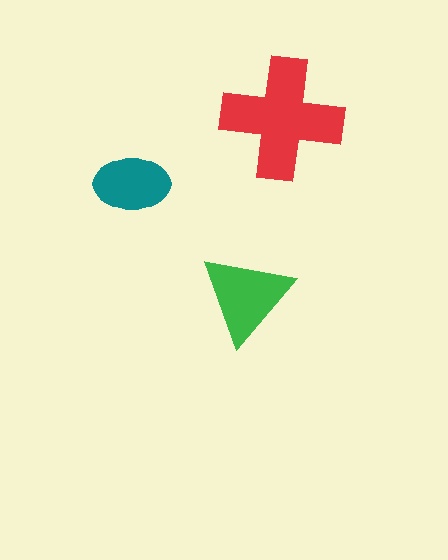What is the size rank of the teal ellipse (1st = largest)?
3rd.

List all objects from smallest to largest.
The teal ellipse, the green triangle, the red cross.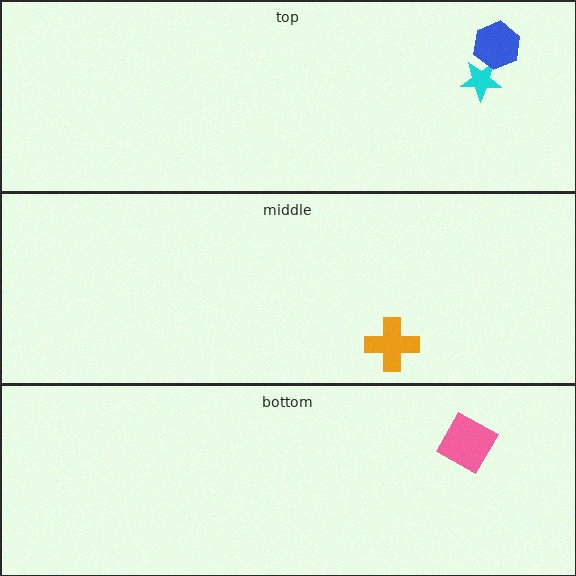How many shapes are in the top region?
2.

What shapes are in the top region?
The cyan star, the blue hexagon.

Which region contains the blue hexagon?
The top region.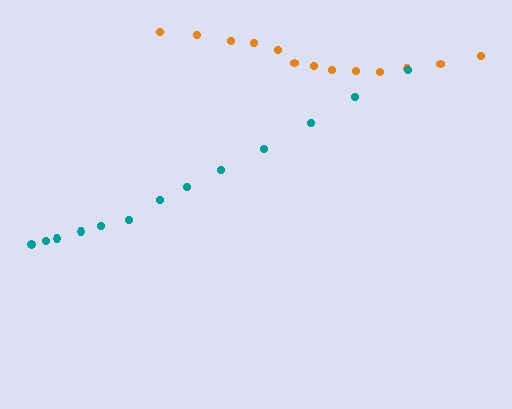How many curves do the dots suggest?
There are 2 distinct paths.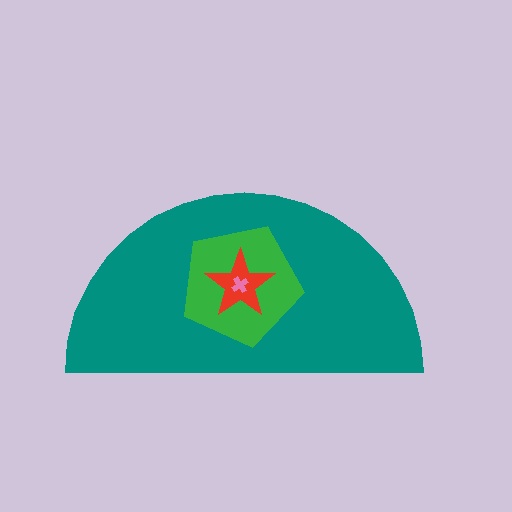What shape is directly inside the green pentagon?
The red star.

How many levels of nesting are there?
4.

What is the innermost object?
The pink cross.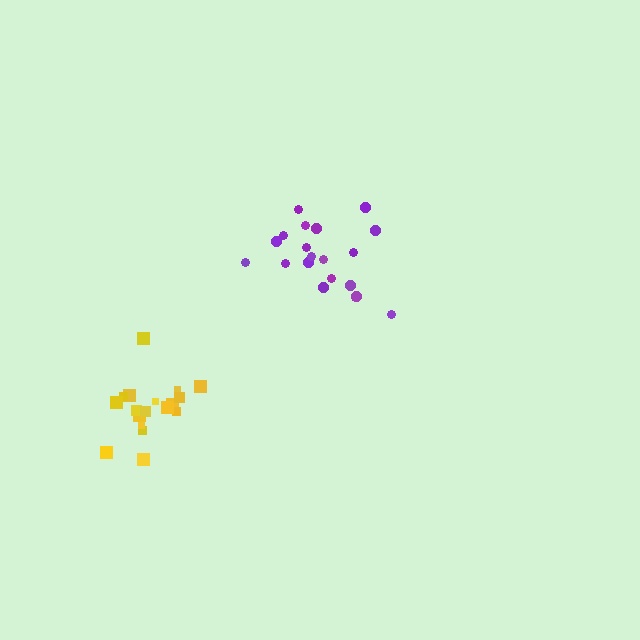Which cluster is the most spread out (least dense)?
Purple.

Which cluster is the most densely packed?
Yellow.